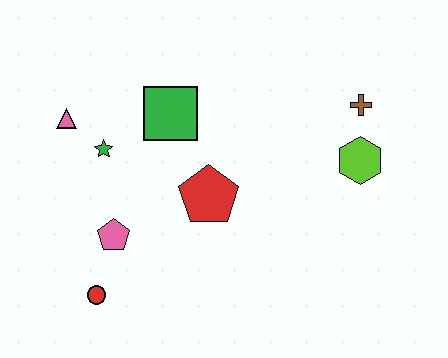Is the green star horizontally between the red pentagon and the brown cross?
No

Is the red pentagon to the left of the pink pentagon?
No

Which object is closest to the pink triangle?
The green star is closest to the pink triangle.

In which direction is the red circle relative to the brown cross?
The red circle is to the left of the brown cross.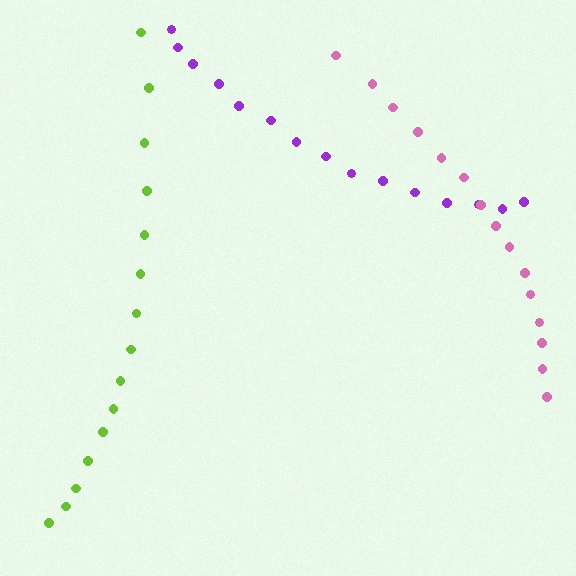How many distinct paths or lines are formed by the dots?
There are 3 distinct paths.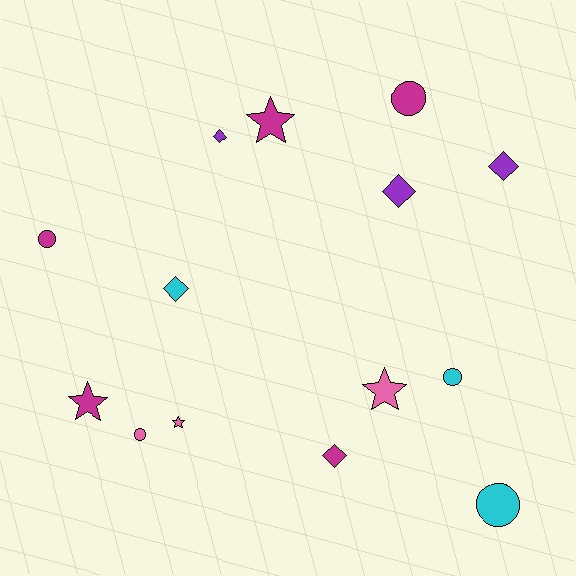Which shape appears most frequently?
Diamond, with 5 objects.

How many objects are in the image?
There are 14 objects.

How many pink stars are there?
There are 2 pink stars.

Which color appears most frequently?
Magenta, with 5 objects.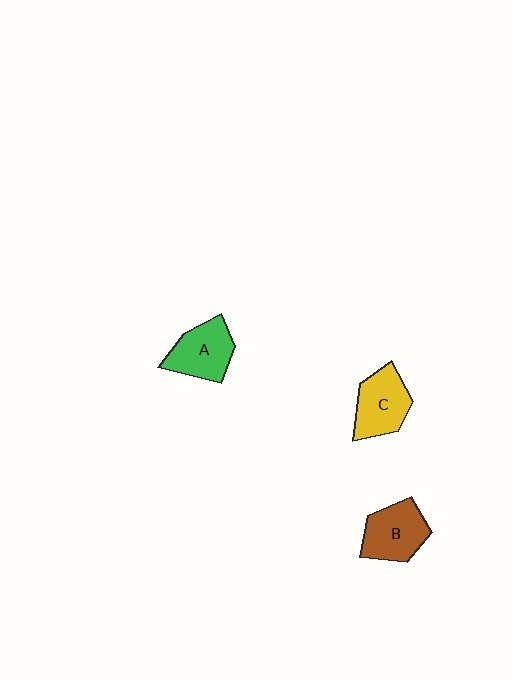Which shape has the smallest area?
Shape C (yellow).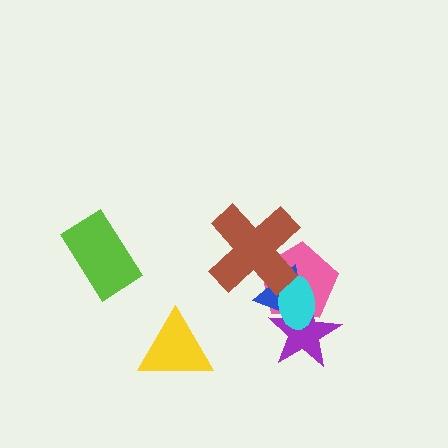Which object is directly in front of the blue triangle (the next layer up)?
The purple star is directly in front of the blue triangle.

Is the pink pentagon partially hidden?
Yes, it is partially covered by another shape.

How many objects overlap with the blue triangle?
4 objects overlap with the blue triangle.